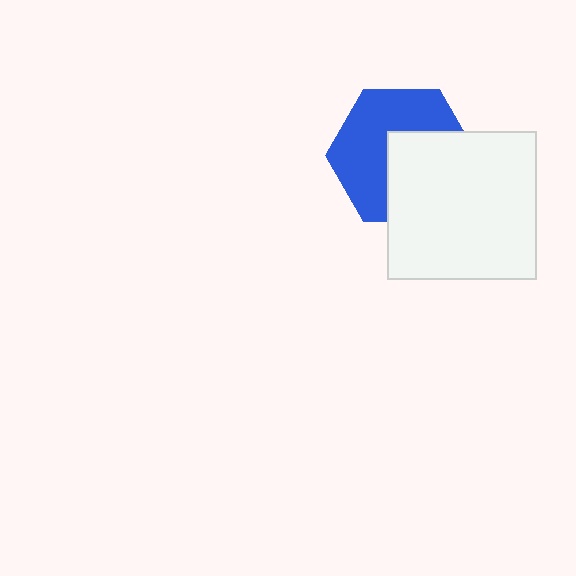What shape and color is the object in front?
The object in front is a white square.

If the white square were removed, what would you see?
You would see the complete blue hexagon.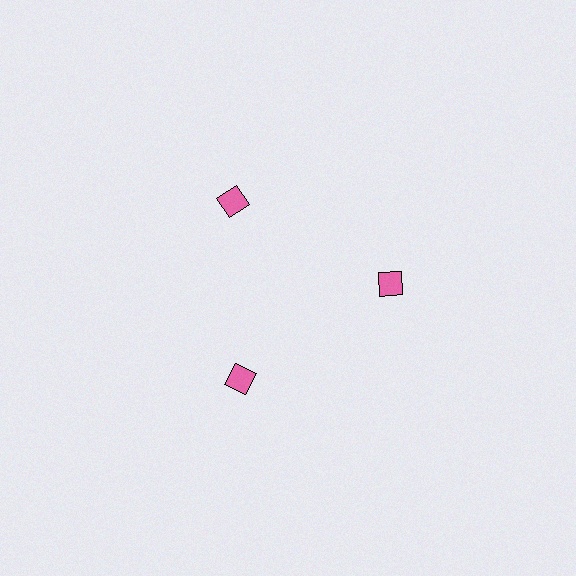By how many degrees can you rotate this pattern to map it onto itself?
The pattern maps onto itself every 120 degrees of rotation.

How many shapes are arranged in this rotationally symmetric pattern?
There are 3 shapes, arranged in 3 groups of 1.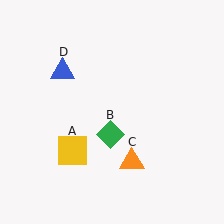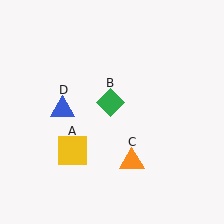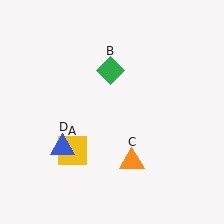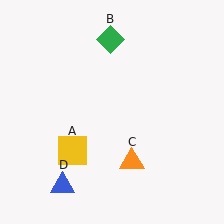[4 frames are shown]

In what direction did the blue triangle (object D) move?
The blue triangle (object D) moved down.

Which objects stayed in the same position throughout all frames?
Yellow square (object A) and orange triangle (object C) remained stationary.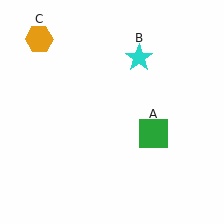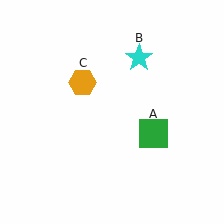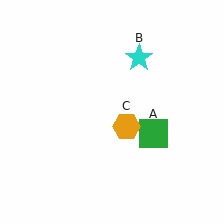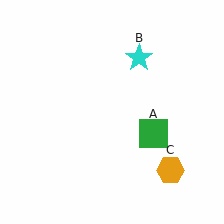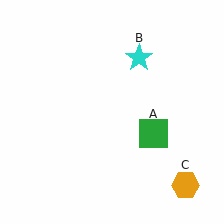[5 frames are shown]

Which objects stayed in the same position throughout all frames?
Green square (object A) and cyan star (object B) remained stationary.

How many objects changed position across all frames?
1 object changed position: orange hexagon (object C).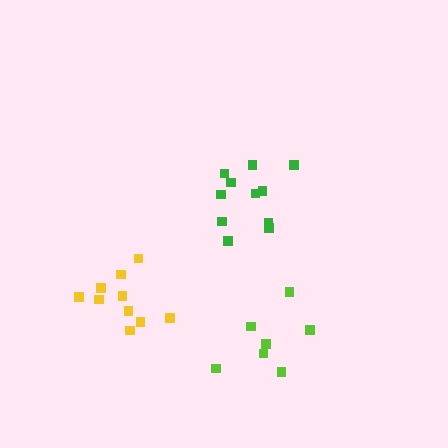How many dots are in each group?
Group 1: 10 dots, Group 2: 11 dots, Group 3: 7 dots (28 total).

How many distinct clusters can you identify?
There are 3 distinct clusters.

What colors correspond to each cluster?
The clusters are colored: yellow, green, lime.